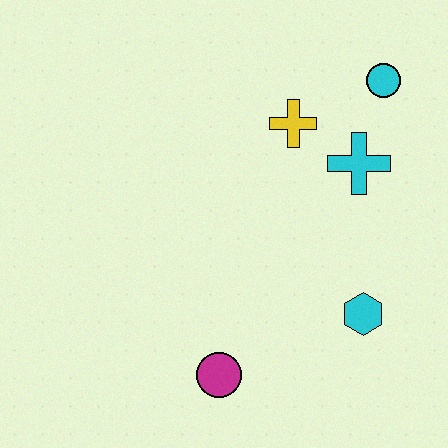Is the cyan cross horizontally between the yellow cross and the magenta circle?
No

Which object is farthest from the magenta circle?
The cyan circle is farthest from the magenta circle.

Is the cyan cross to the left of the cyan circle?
Yes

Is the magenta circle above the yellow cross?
No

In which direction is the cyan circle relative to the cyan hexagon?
The cyan circle is above the cyan hexagon.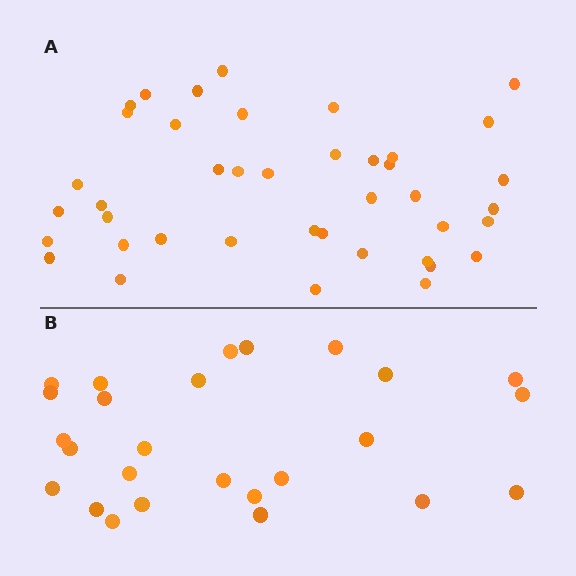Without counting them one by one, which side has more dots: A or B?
Region A (the top region) has more dots.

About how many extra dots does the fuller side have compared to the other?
Region A has approximately 15 more dots than region B.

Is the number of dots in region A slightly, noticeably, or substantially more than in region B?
Region A has substantially more. The ratio is roughly 1.6 to 1.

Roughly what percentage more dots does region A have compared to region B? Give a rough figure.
About 60% more.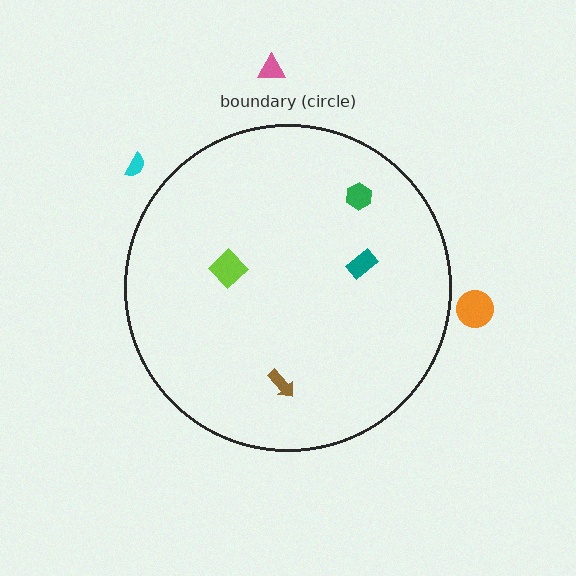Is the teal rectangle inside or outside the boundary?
Inside.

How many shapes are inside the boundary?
4 inside, 3 outside.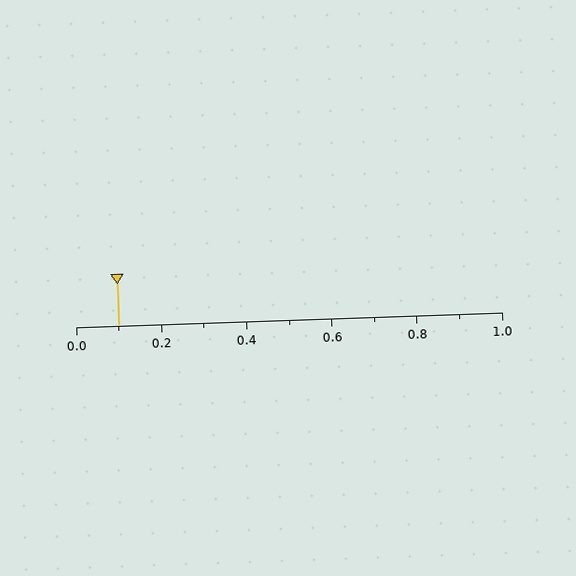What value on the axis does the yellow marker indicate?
The marker indicates approximately 0.1.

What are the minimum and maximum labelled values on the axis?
The axis runs from 0.0 to 1.0.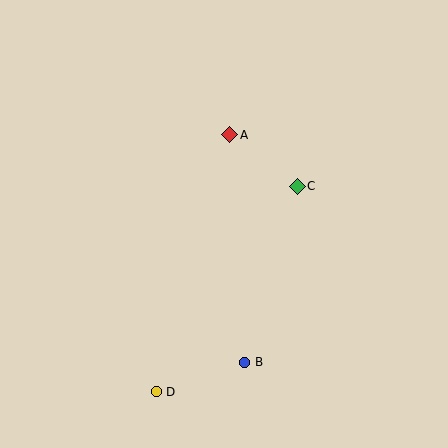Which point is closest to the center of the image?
Point C at (297, 186) is closest to the center.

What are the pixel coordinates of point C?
Point C is at (297, 186).